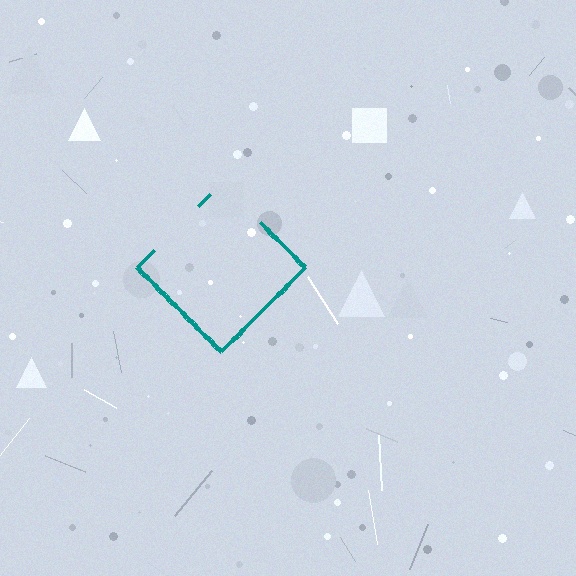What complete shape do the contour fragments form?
The contour fragments form a diamond.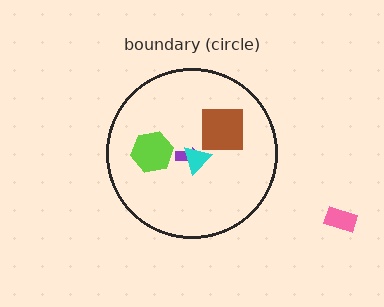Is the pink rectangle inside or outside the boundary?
Outside.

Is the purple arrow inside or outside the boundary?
Inside.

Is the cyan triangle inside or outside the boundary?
Inside.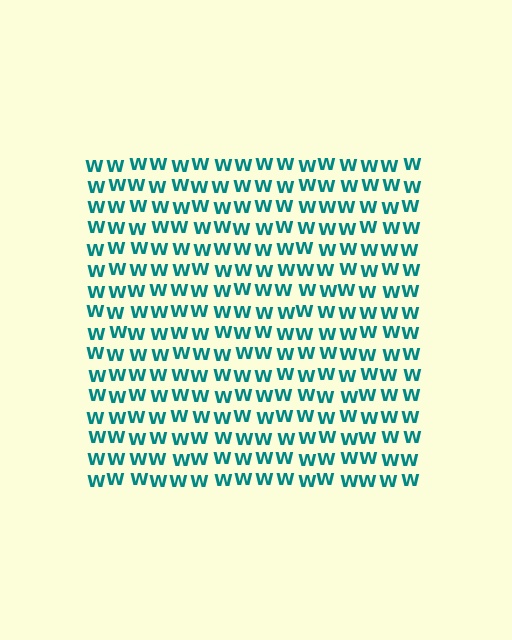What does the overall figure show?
The overall figure shows a square.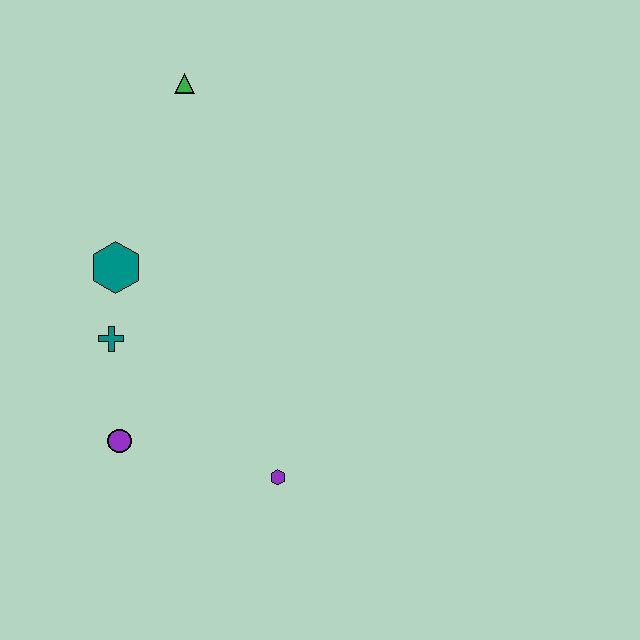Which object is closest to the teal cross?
The teal hexagon is closest to the teal cross.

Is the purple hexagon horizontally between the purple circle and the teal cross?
No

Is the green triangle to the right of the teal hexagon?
Yes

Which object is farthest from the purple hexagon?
The green triangle is farthest from the purple hexagon.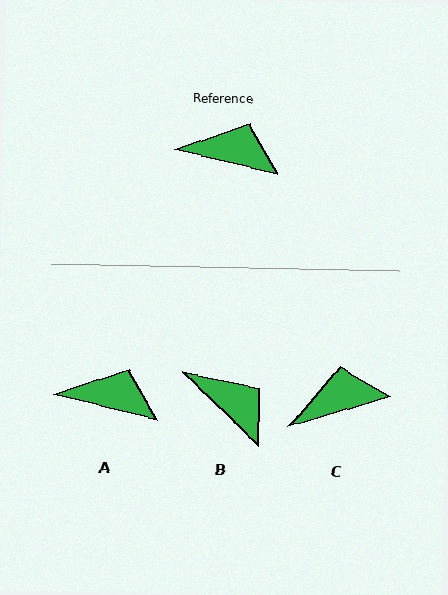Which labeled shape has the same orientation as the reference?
A.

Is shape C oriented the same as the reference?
No, it is off by about 30 degrees.